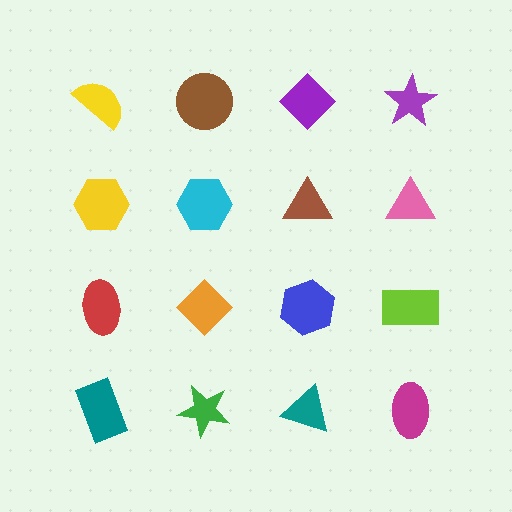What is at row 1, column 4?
A purple star.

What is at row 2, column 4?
A pink triangle.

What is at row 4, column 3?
A teal triangle.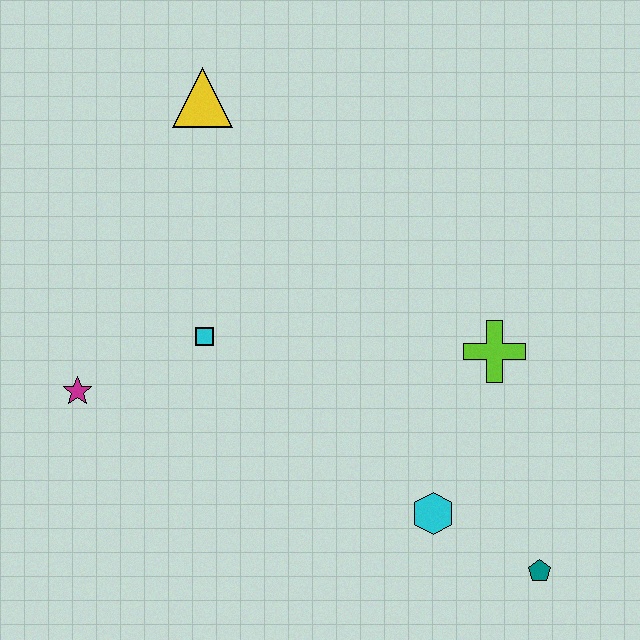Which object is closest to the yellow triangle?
The cyan square is closest to the yellow triangle.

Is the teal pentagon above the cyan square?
No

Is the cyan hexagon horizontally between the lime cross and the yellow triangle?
Yes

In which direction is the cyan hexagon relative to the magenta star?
The cyan hexagon is to the right of the magenta star.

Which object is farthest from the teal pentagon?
The yellow triangle is farthest from the teal pentagon.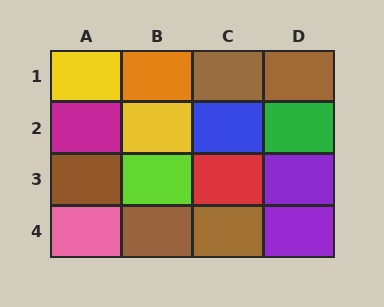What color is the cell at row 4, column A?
Pink.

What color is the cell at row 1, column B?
Orange.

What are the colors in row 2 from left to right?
Magenta, yellow, blue, green.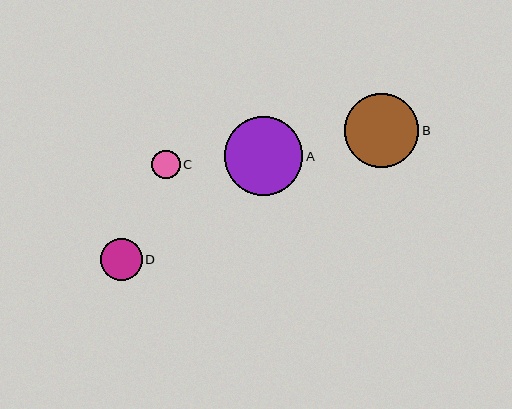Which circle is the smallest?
Circle C is the smallest with a size of approximately 28 pixels.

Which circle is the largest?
Circle A is the largest with a size of approximately 78 pixels.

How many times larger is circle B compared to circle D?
Circle B is approximately 1.8 times the size of circle D.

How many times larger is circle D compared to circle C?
Circle D is approximately 1.5 times the size of circle C.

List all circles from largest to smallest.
From largest to smallest: A, B, D, C.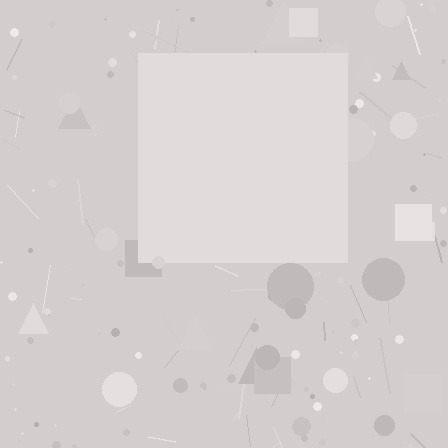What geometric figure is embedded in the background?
A square is embedded in the background.